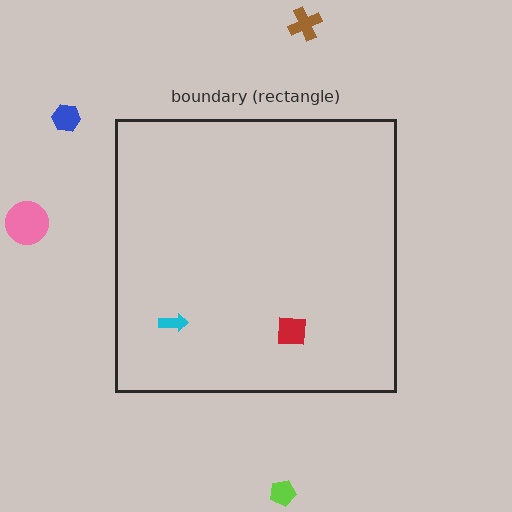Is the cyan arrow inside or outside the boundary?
Inside.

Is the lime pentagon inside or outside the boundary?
Outside.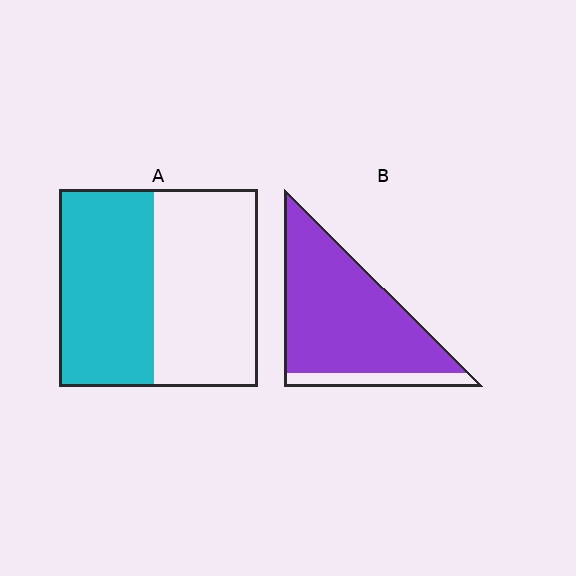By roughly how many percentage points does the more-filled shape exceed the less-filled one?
By roughly 40 percentage points (B over A).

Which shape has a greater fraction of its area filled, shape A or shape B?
Shape B.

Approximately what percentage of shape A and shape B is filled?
A is approximately 50% and B is approximately 85%.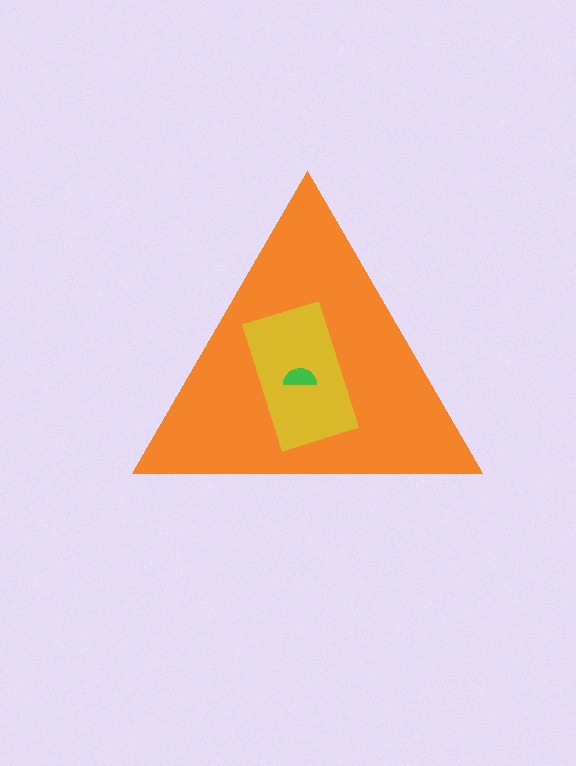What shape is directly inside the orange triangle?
The yellow rectangle.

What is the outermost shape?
The orange triangle.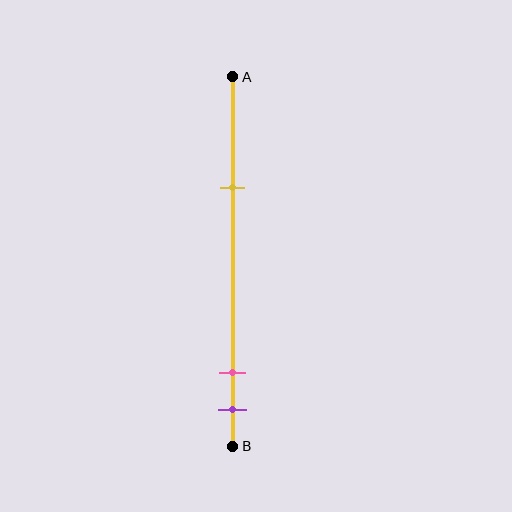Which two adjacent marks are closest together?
The pink and purple marks are the closest adjacent pair.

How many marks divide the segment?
There are 3 marks dividing the segment.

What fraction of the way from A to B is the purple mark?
The purple mark is approximately 90% (0.9) of the way from A to B.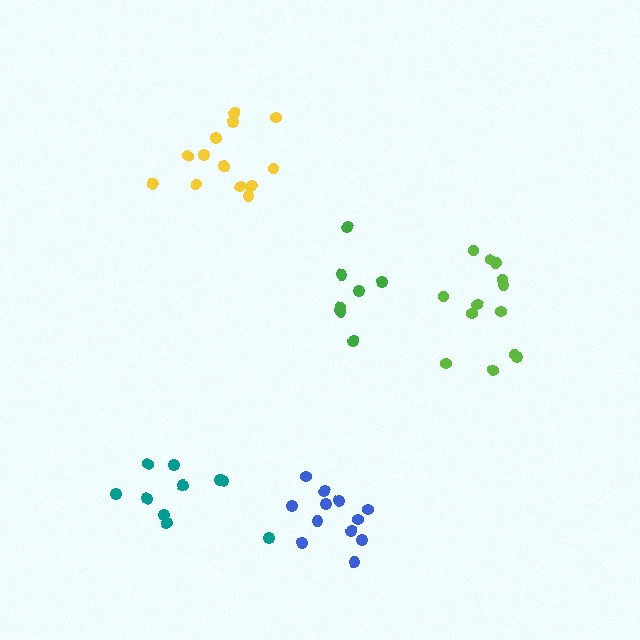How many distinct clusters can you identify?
There are 5 distinct clusters.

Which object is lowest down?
The teal cluster is bottommost.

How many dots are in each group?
Group 1: 12 dots, Group 2: 10 dots, Group 3: 8 dots, Group 4: 13 dots, Group 5: 13 dots (56 total).